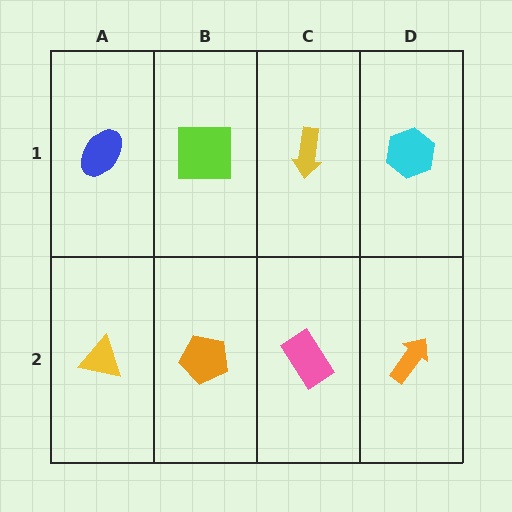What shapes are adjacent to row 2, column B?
A lime square (row 1, column B), a yellow triangle (row 2, column A), a pink rectangle (row 2, column C).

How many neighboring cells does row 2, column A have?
2.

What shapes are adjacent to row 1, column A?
A yellow triangle (row 2, column A), a lime square (row 1, column B).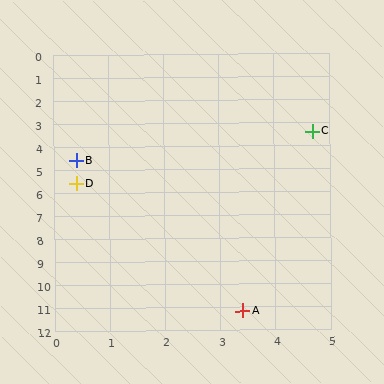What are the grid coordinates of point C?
Point C is at approximately (4.7, 3.4).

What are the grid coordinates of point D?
Point D is at approximately (0.4, 5.6).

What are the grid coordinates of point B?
Point B is at approximately (0.4, 4.6).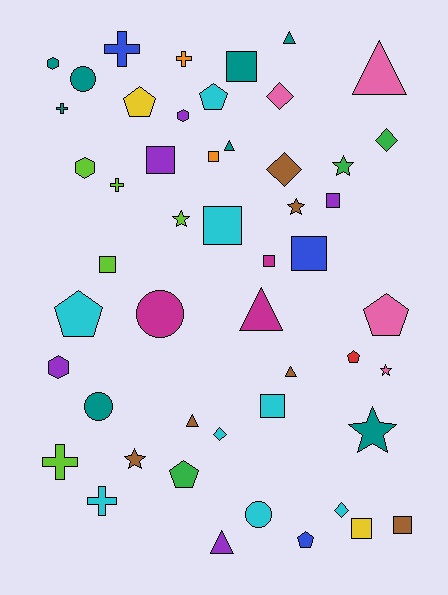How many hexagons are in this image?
There are 4 hexagons.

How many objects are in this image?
There are 50 objects.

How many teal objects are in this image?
There are 8 teal objects.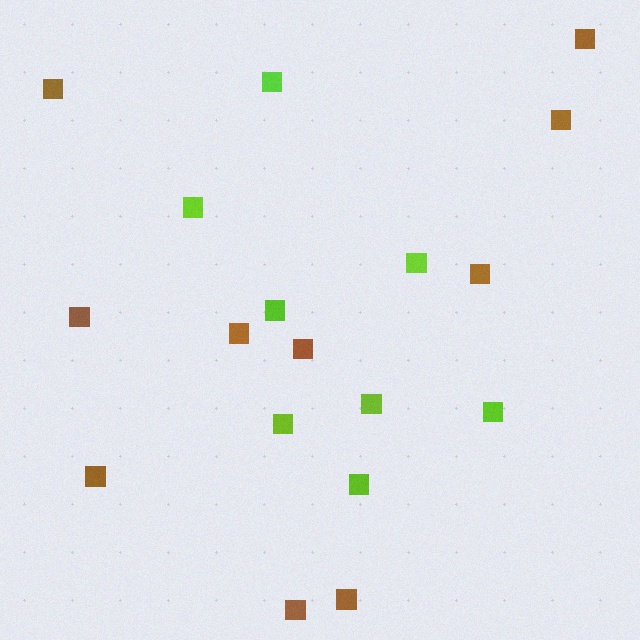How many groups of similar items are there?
There are 2 groups: one group of lime squares (8) and one group of brown squares (10).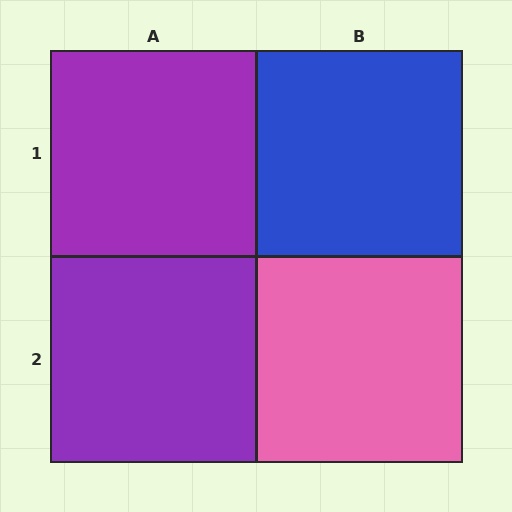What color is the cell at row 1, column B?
Blue.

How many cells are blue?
1 cell is blue.